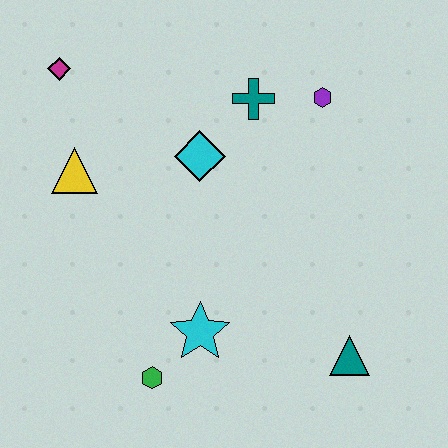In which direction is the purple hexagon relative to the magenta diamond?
The purple hexagon is to the right of the magenta diamond.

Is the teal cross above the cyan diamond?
Yes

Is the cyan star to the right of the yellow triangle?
Yes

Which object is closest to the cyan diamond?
The teal cross is closest to the cyan diamond.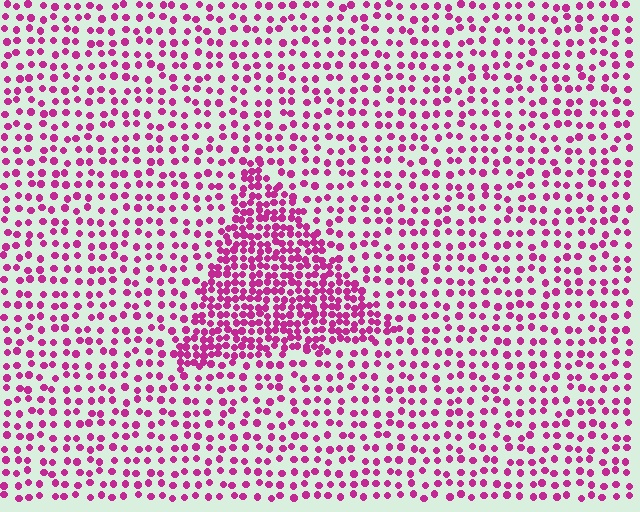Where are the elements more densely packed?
The elements are more densely packed inside the triangle boundary.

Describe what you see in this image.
The image contains small magenta elements arranged at two different densities. A triangle-shaped region is visible where the elements are more densely packed than the surrounding area.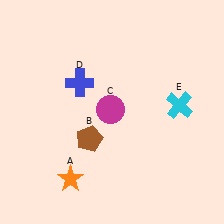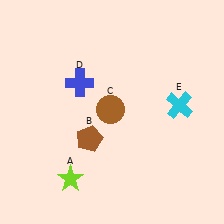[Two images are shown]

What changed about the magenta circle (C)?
In Image 1, C is magenta. In Image 2, it changed to brown.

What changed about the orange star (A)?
In Image 1, A is orange. In Image 2, it changed to lime.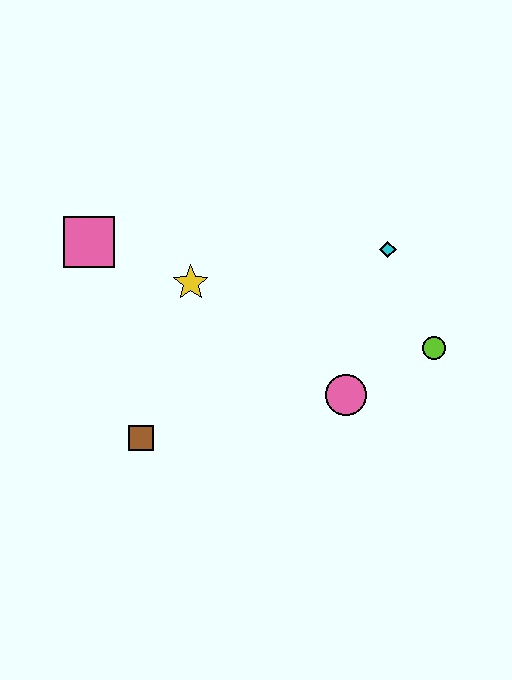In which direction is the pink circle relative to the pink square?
The pink circle is to the right of the pink square.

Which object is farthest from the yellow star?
The lime circle is farthest from the yellow star.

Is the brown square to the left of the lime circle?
Yes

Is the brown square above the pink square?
No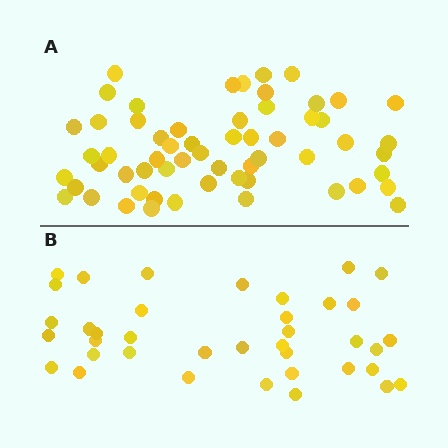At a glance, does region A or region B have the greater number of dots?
Region A (the top region) has more dots.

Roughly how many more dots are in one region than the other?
Region A has approximately 20 more dots than region B.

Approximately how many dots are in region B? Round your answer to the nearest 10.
About 40 dots. (The exact count is 38, which rounds to 40.)